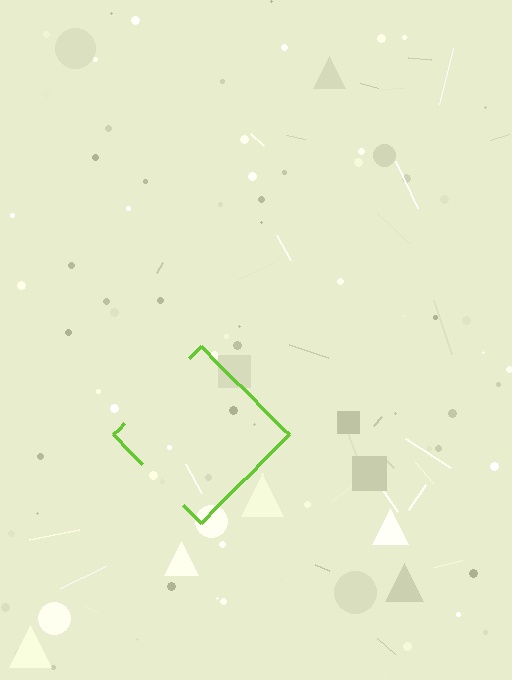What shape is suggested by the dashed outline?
The dashed outline suggests a diamond.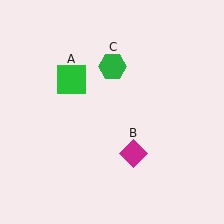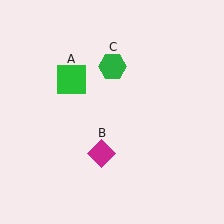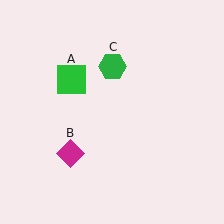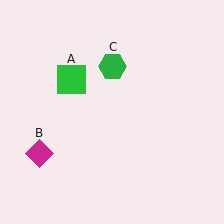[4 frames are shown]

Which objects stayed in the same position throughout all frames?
Green square (object A) and green hexagon (object C) remained stationary.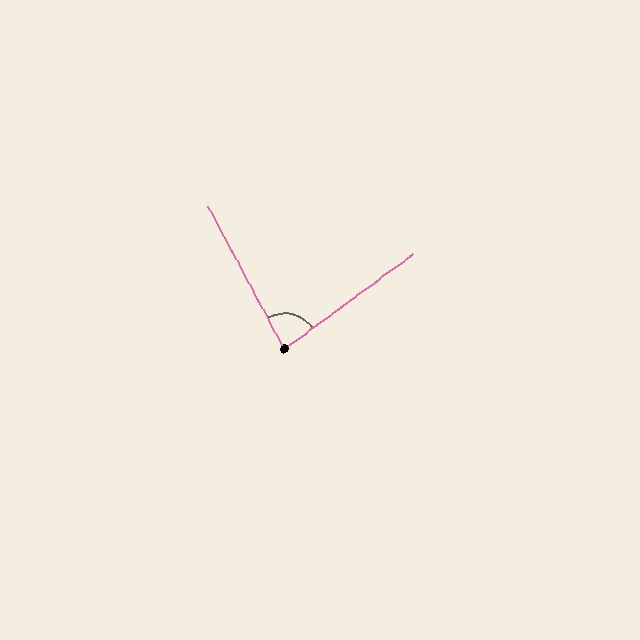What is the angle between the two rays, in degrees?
Approximately 82 degrees.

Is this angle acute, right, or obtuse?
It is acute.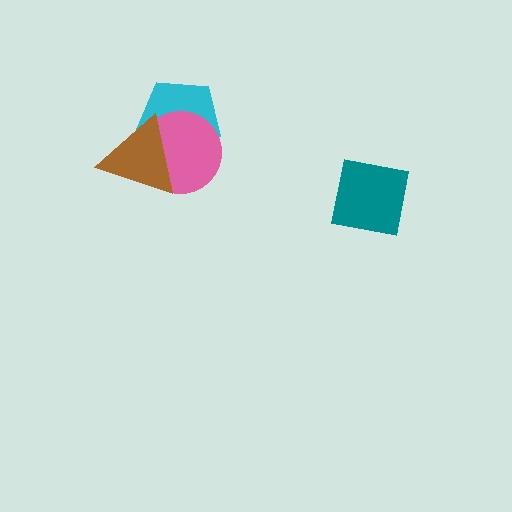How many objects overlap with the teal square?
0 objects overlap with the teal square.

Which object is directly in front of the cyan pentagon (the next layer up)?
The pink circle is directly in front of the cyan pentagon.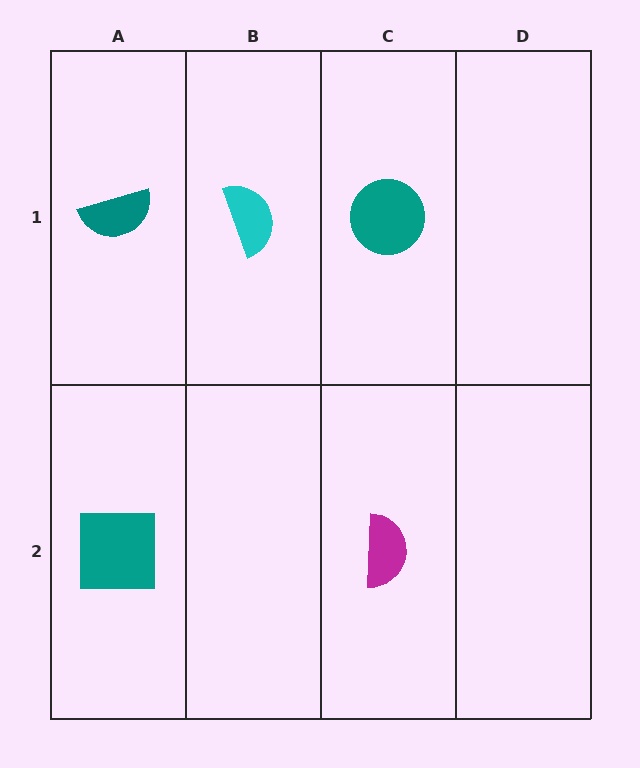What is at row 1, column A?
A teal semicircle.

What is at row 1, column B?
A cyan semicircle.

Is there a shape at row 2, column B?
No, that cell is empty.